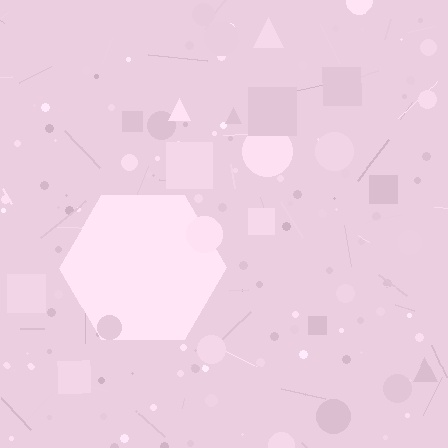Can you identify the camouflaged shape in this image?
The camouflaged shape is a hexagon.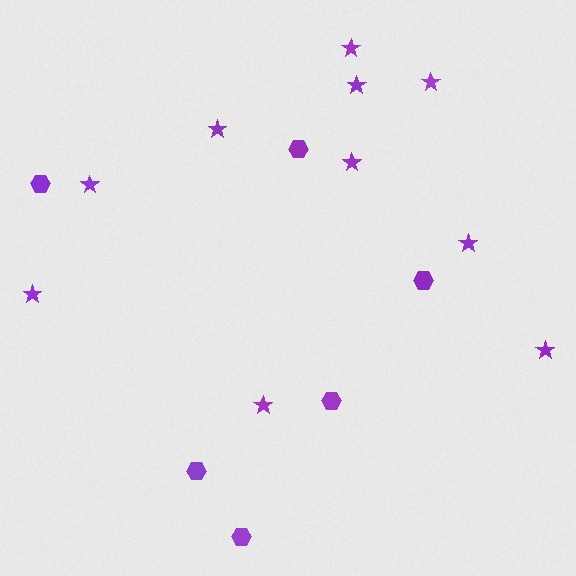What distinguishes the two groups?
There are 2 groups: one group of hexagons (6) and one group of stars (10).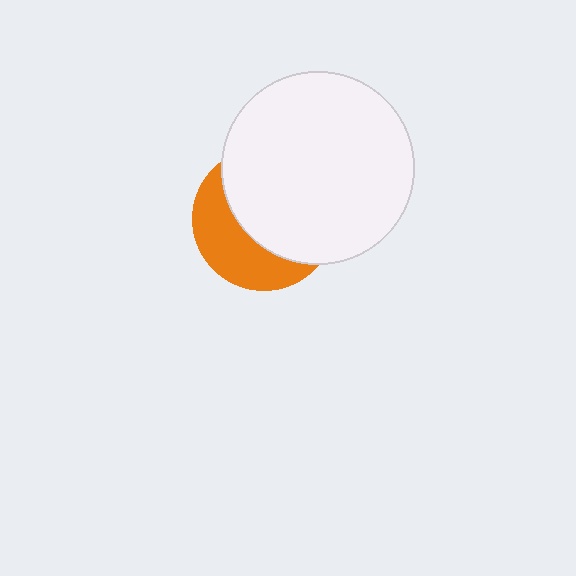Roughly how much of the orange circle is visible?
A small part of it is visible (roughly 39%).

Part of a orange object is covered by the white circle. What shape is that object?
It is a circle.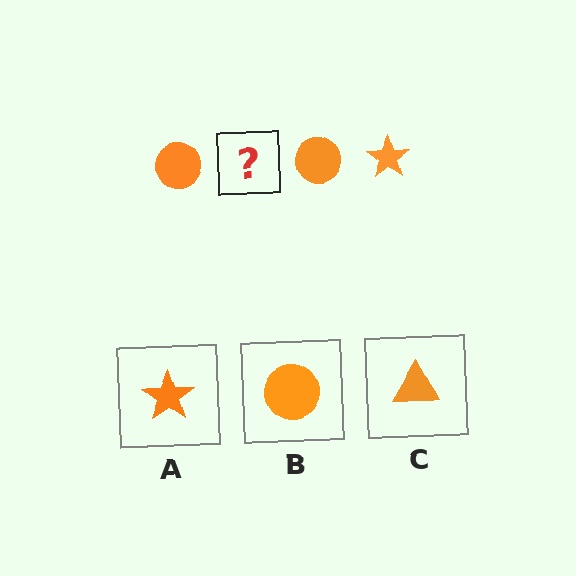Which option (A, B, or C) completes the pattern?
A.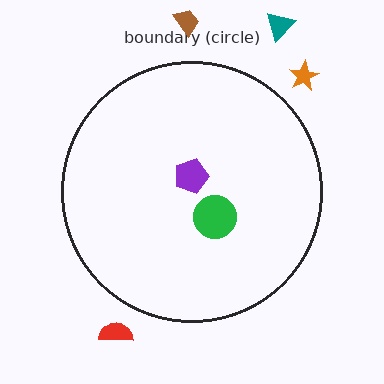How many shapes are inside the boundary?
2 inside, 4 outside.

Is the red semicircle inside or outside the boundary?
Outside.